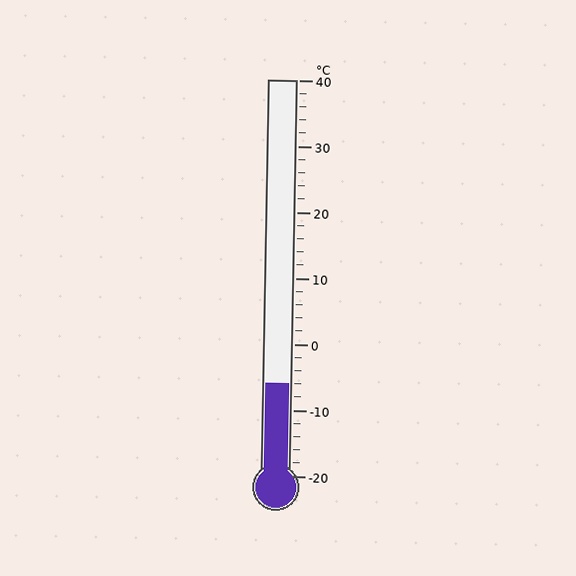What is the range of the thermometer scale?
The thermometer scale ranges from -20°C to 40°C.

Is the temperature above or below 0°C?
The temperature is below 0°C.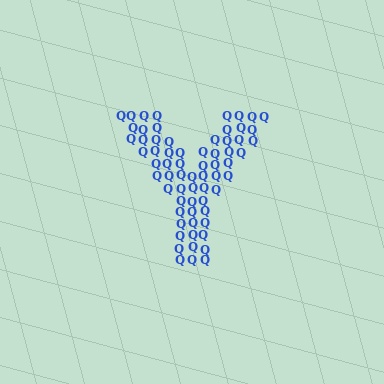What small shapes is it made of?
It is made of small letter Q's.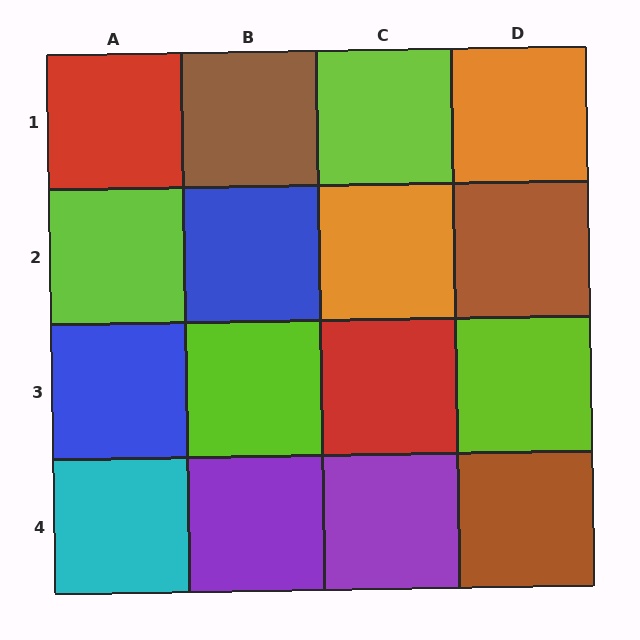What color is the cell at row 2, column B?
Blue.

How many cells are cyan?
1 cell is cyan.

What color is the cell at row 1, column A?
Red.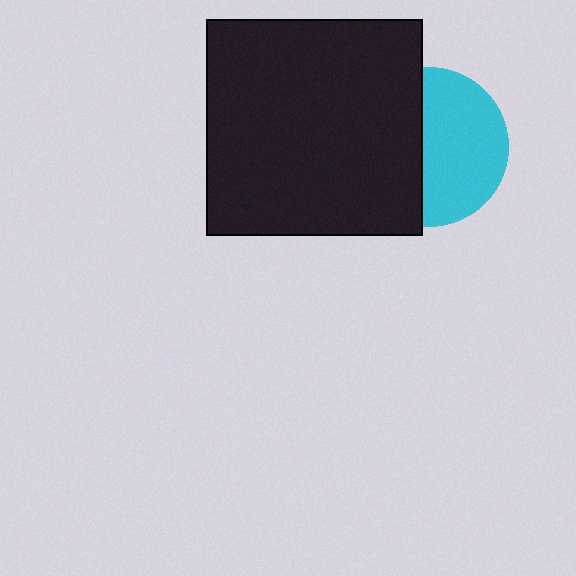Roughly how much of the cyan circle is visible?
About half of it is visible (roughly 54%).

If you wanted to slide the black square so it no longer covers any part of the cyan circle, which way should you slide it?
Slide it left — that is the most direct way to separate the two shapes.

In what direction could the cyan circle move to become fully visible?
The cyan circle could move right. That would shift it out from behind the black square entirely.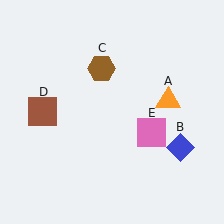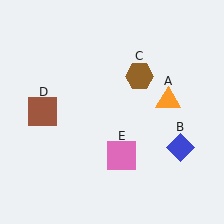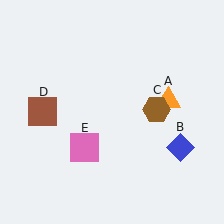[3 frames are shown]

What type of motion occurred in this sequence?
The brown hexagon (object C), pink square (object E) rotated clockwise around the center of the scene.